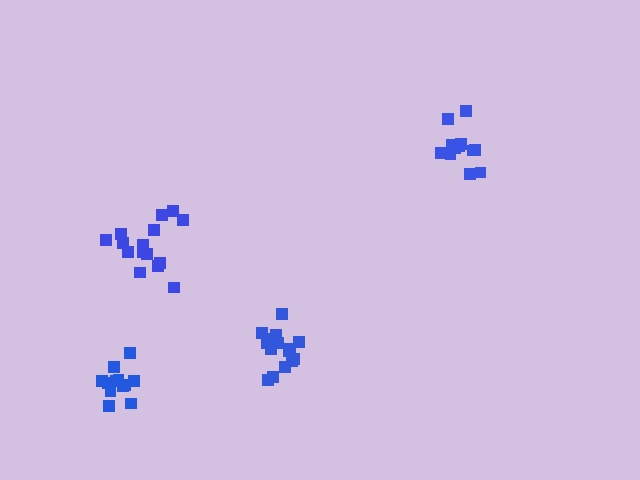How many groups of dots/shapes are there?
There are 4 groups.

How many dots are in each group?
Group 1: 12 dots, Group 2: 15 dots, Group 3: 13 dots, Group 4: 15 dots (55 total).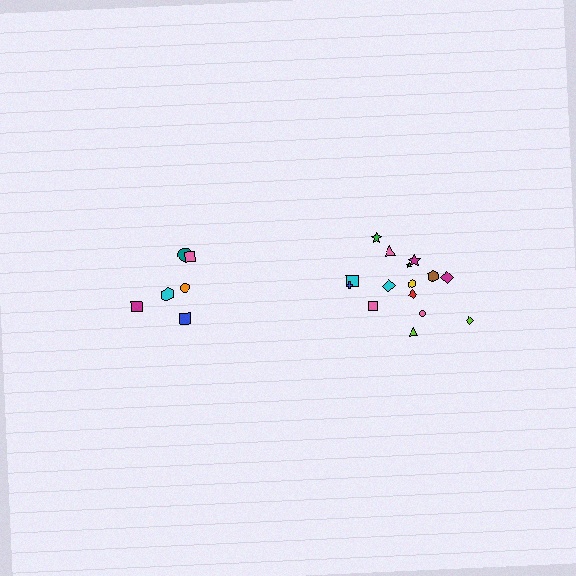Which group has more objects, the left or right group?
The right group.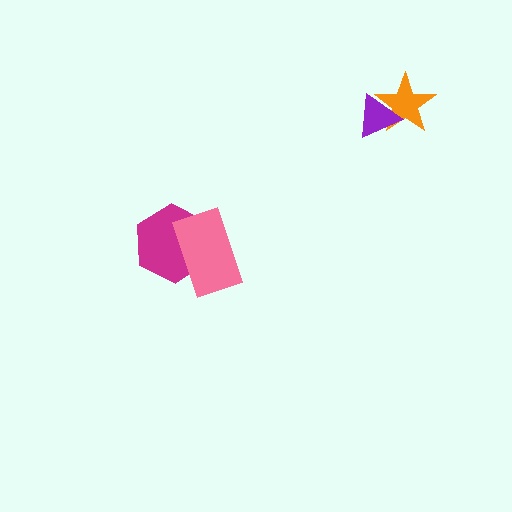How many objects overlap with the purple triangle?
1 object overlaps with the purple triangle.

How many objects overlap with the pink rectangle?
1 object overlaps with the pink rectangle.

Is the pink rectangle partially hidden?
No, no other shape covers it.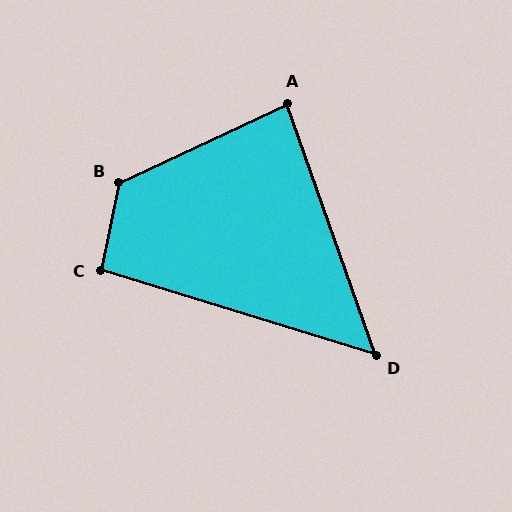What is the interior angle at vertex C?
Approximately 96 degrees (obtuse).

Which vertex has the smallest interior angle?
D, at approximately 53 degrees.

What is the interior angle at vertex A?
Approximately 84 degrees (acute).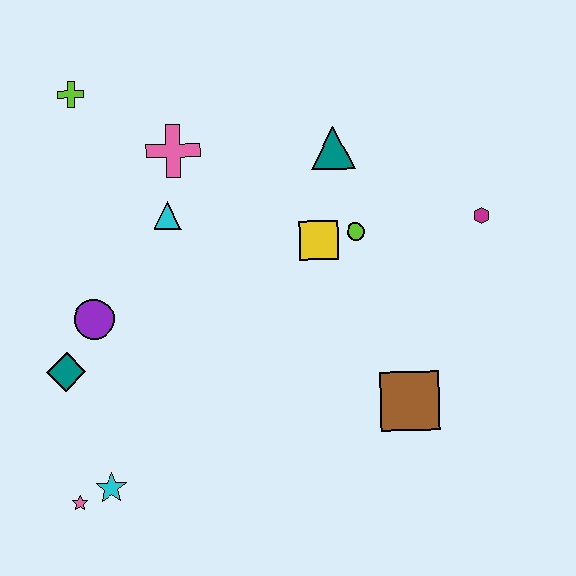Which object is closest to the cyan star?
The pink star is closest to the cyan star.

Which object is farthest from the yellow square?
The pink star is farthest from the yellow square.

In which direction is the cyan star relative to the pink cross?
The cyan star is below the pink cross.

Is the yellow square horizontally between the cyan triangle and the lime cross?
No